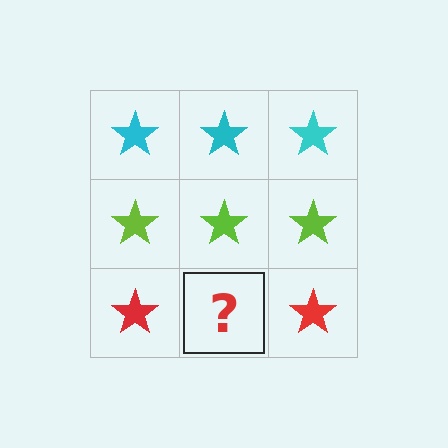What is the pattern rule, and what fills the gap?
The rule is that each row has a consistent color. The gap should be filled with a red star.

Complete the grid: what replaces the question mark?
The question mark should be replaced with a red star.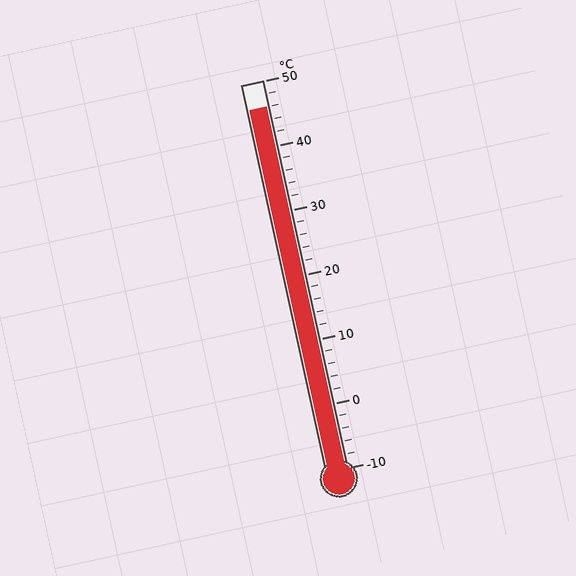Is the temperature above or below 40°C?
The temperature is above 40°C.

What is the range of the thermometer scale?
The thermometer scale ranges from -10°C to 50°C.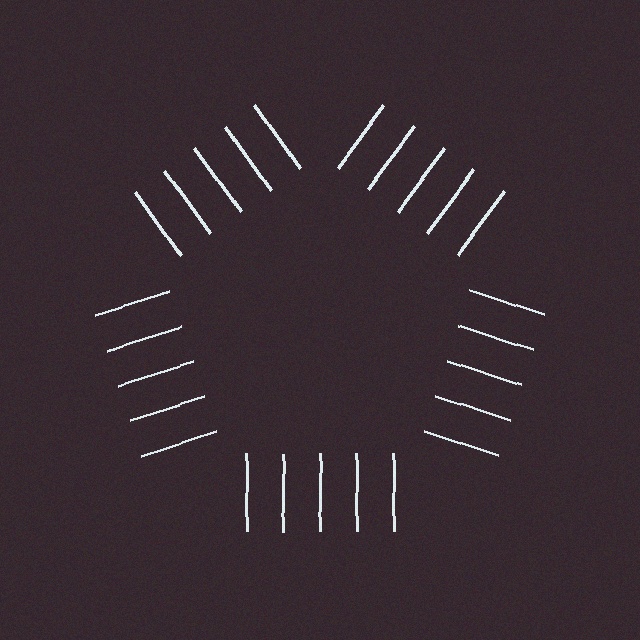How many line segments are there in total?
25 — 5 along each of the 5 edges.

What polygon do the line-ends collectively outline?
An illusory pentagon — the line segments terminate on its edges but no continuous stroke is drawn.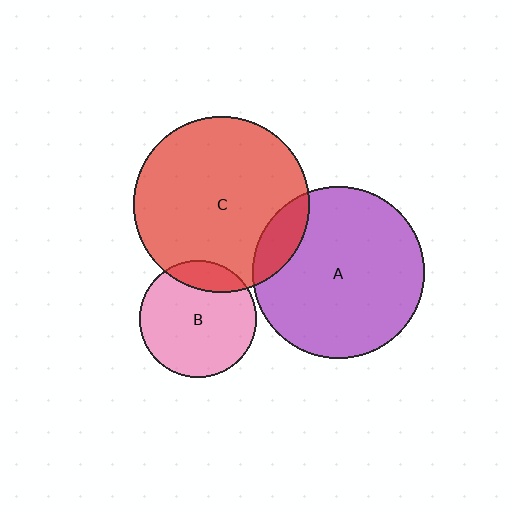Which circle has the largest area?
Circle C (red).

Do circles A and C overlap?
Yes.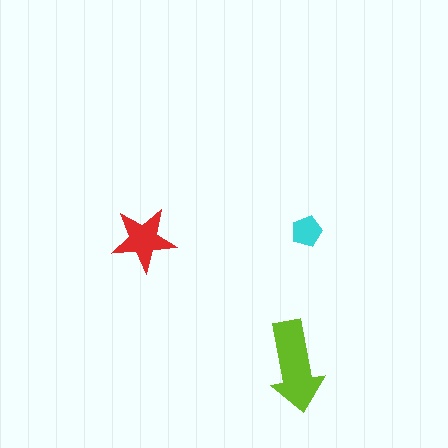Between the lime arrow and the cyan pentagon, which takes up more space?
The lime arrow.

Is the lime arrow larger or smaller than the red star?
Larger.